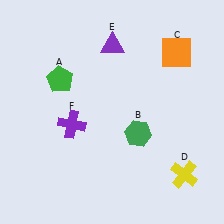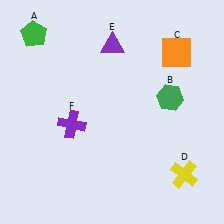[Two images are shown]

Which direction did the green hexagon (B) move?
The green hexagon (B) moved up.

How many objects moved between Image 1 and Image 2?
2 objects moved between the two images.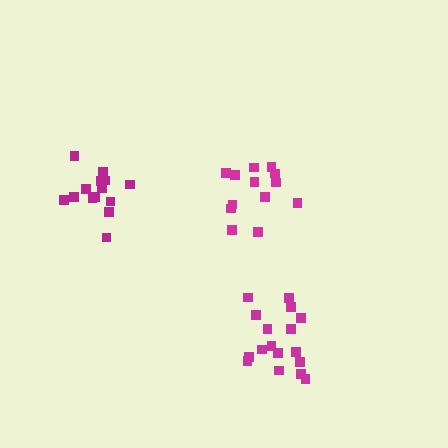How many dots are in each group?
Group 1: 13 dots, Group 2: 14 dots, Group 3: 17 dots (44 total).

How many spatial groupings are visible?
There are 3 spatial groupings.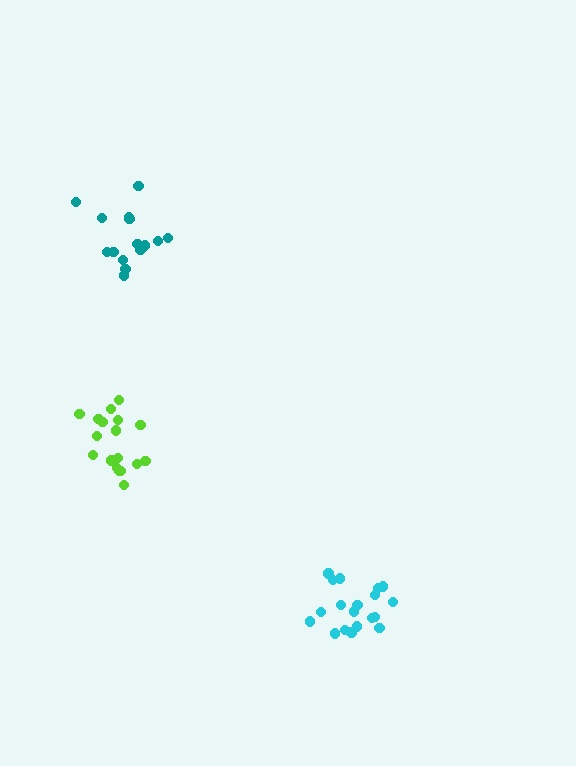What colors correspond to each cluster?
The clusters are colored: lime, cyan, teal.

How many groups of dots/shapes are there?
There are 3 groups.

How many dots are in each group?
Group 1: 18 dots, Group 2: 19 dots, Group 3: 16 dots (53 total).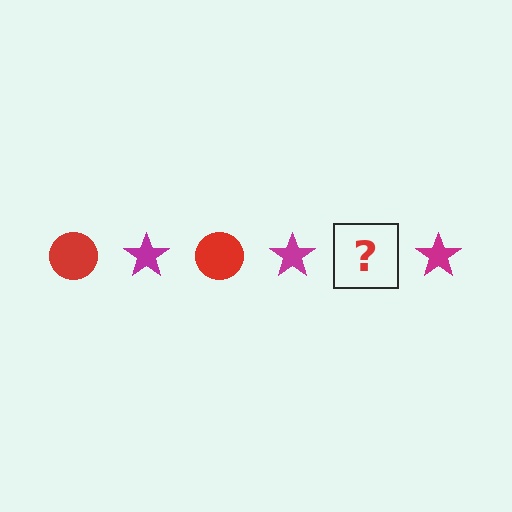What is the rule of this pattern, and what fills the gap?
The rule is that the pattern alternates between red circle and magenta star. The gap should be filled with a red circle.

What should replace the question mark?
The question mark should be replaced with a red circle.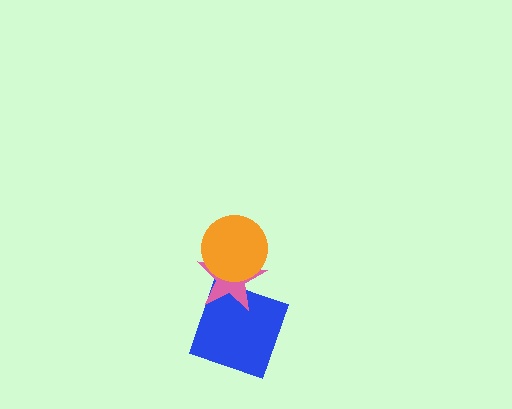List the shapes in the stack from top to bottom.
From top to bottom: the orange circle, the pink star, the blue square.